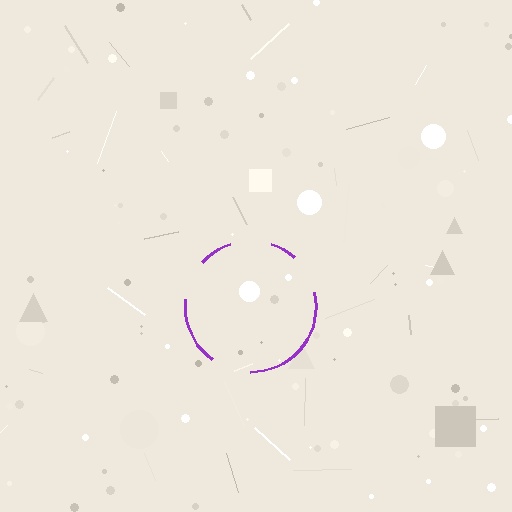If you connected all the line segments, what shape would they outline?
They would outline a circle.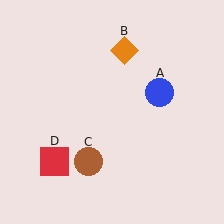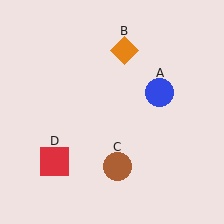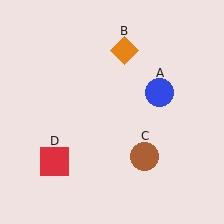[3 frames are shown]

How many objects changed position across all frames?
1 object changed position: brown circle (object C).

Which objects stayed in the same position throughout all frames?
Blue circle (object A) and orange diamond (object B) and red square (object D) remained stationary.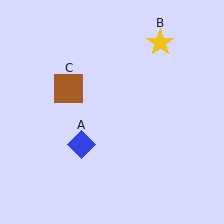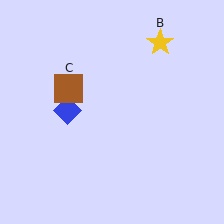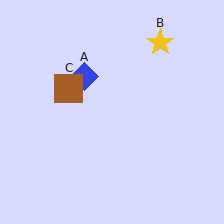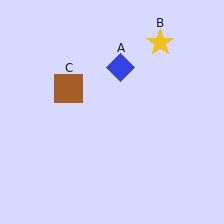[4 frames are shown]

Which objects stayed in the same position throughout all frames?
Yellow star (object B) and brown square (object C) remained stationary.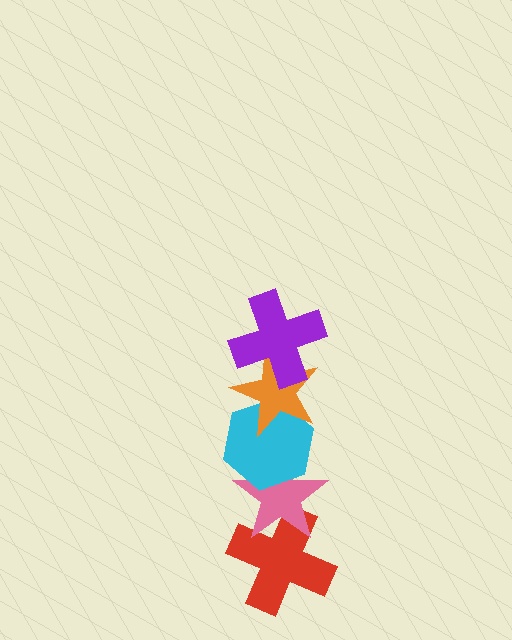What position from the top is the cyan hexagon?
The cyan hexagon is 3rd from the top.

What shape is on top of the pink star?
The cyan hexagon is on top of the pink star.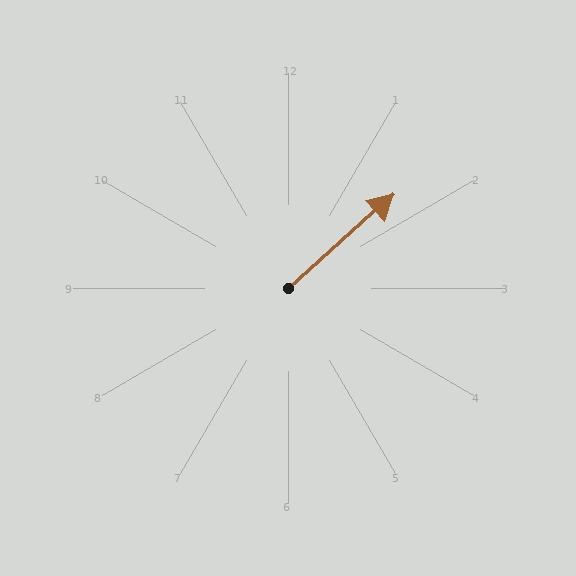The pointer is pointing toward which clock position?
Roughly 2 o'clock.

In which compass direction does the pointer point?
Northeast.